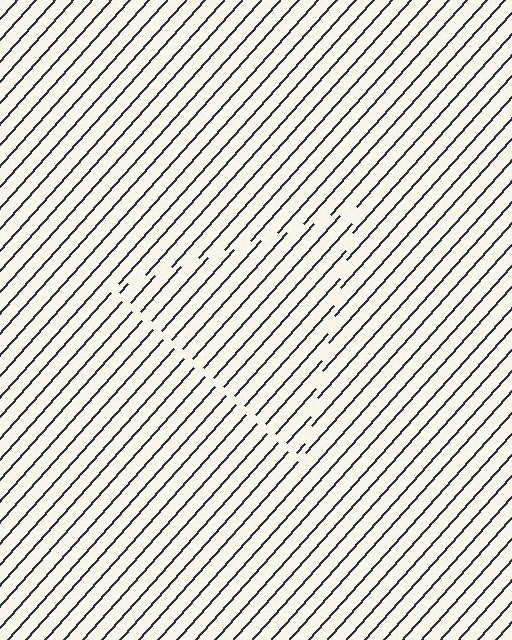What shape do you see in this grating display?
An illusory triangle. The interior of the shape contains the same grating, shifted by half a period — the contour is defined by the phase discontinuity where line-ends from the inner and outer gratings abut.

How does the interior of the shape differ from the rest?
The interior of the shape contains the same grating, shifted by half a period — the contour is defined by the phase discontinuity where line-ends from the inner and outer gratings abut.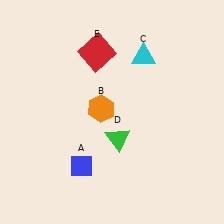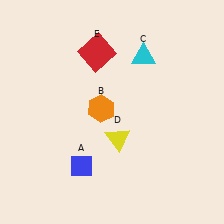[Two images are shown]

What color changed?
The triangle (D) changed from green in Image 1 to yellow in Image 2.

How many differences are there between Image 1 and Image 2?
There is 1 difference between the two images.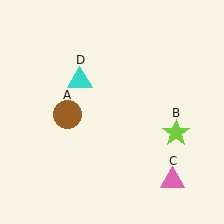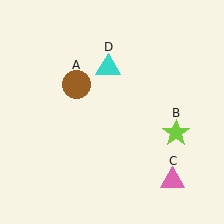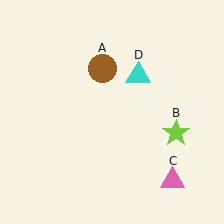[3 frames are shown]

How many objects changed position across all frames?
2 objects changed position: brown circle (object A), cyan triangle (object D).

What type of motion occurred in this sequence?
The brown circle (object A), cyan triangle (object D) rotated clockwise around the center of the scene.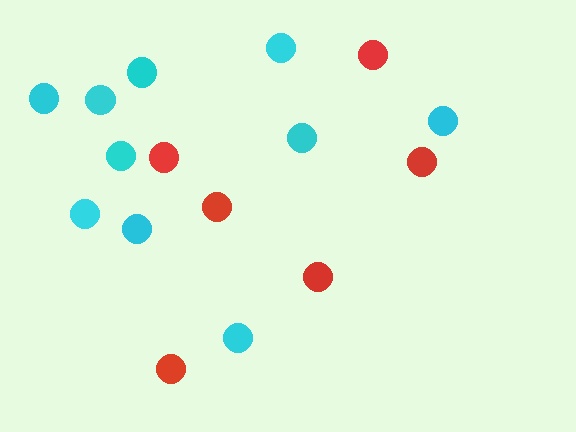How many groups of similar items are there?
There are 2 groups: one group of cyan circles (10) and one group of red circles (6).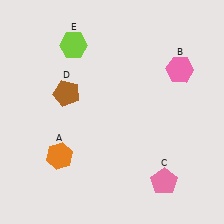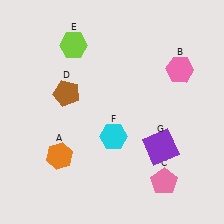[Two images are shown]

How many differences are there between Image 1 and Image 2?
There are 2 differences between the two images.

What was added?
A cyan hexagon (F), a purple square (G) were added in Image 2.